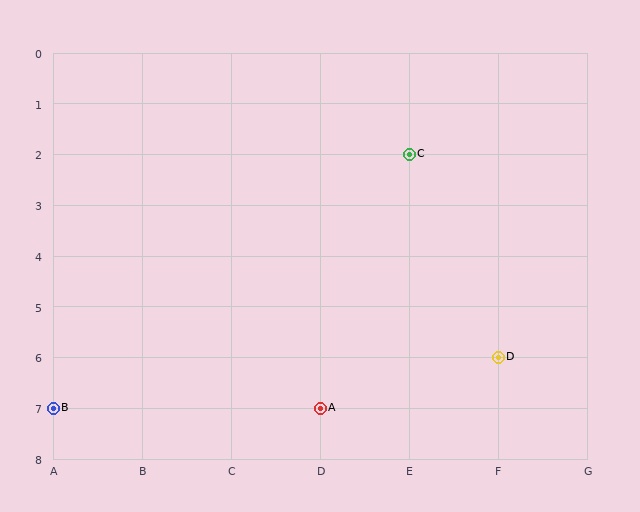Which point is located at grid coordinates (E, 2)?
Point C is at (E, 2).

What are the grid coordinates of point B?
Point B is at grid coordinates (A, 7).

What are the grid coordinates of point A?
Point A is at grid coordinates (D, 7).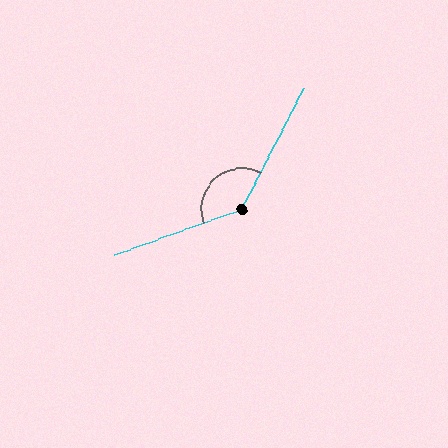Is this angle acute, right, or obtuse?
It is obtuse.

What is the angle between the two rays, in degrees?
Approximately 137 degrees.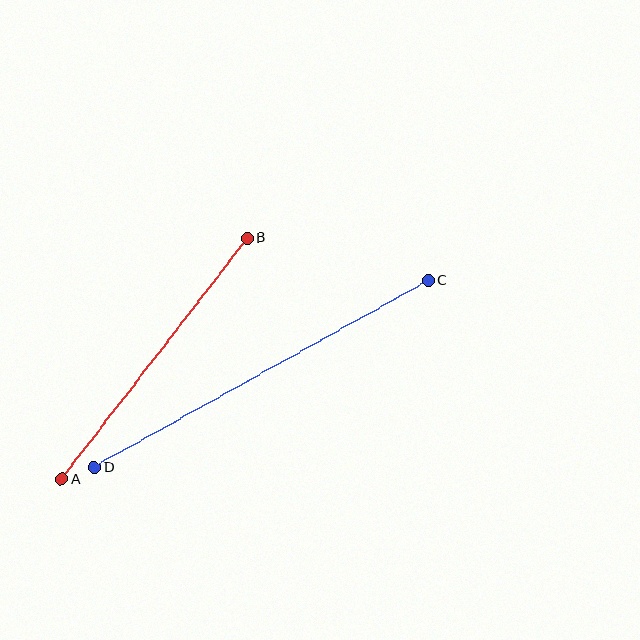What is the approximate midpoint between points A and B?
The midpoint is at approximately (155, 359) pixels.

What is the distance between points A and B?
The distance is approximately 304 pixels.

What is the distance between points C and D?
The distance is approximately 383 pixels.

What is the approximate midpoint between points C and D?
The midpoint is at approximately (261, 374) pixels.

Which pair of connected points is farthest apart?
Points C and D are farthest apart.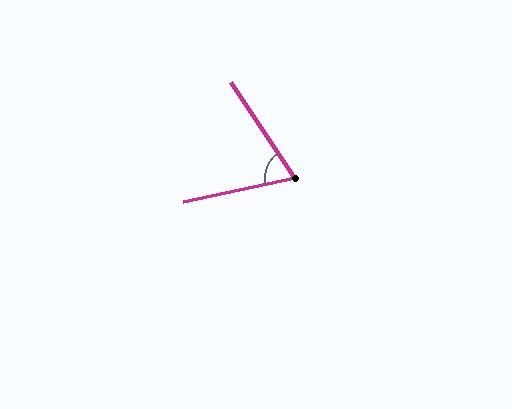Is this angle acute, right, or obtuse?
It is acute.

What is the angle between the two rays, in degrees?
Approximately 69 degrees.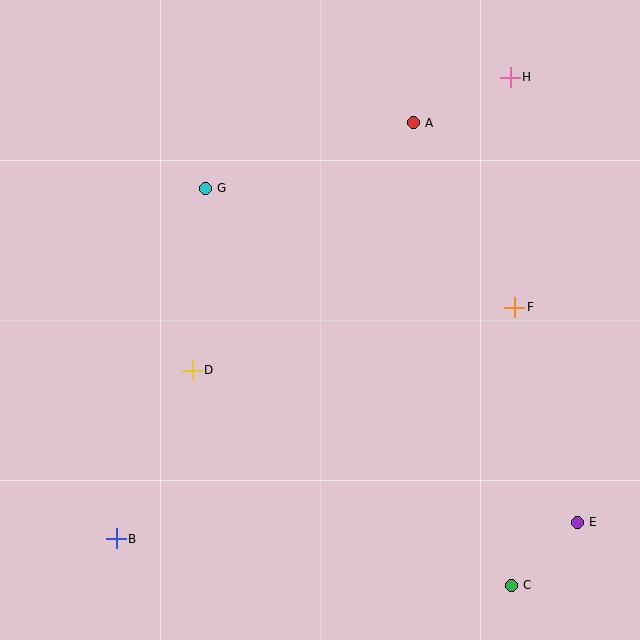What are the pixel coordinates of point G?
Point G is at (205, 188).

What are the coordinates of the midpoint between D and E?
The midpoint between D and E is at (385, 446).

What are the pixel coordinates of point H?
Point H is at (510, 77).